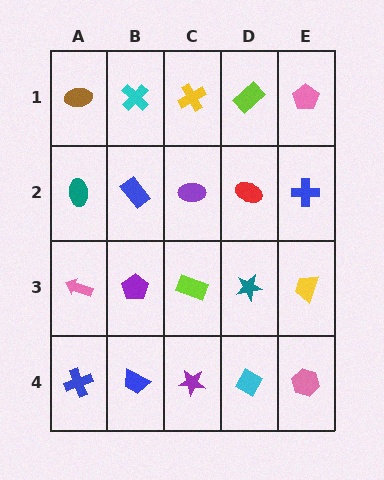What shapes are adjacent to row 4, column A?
A pink arrow (row 3, column A), a blue trapezoid (row 4, column B).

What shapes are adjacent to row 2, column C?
A yellow cross (row 1, column C), a lime rectangle (row 3, column C), a blue rectangle (row 2, column B), a red ellipse (row 2, column D).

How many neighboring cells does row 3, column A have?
3.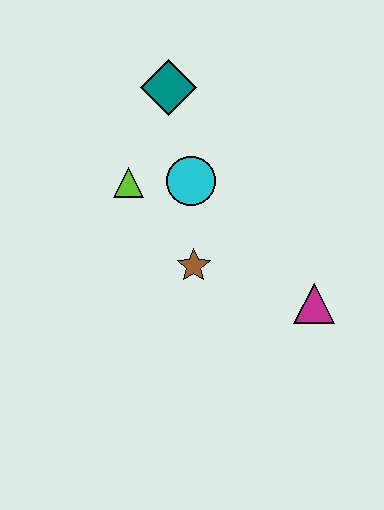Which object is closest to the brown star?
The cyan circle is closest to the brown star.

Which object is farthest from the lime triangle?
The magenta triangle is farthest from the lime triangle.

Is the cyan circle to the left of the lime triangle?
No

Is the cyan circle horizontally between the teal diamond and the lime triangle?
No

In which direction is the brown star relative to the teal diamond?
The brown star is below the teal diamond.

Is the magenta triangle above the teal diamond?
No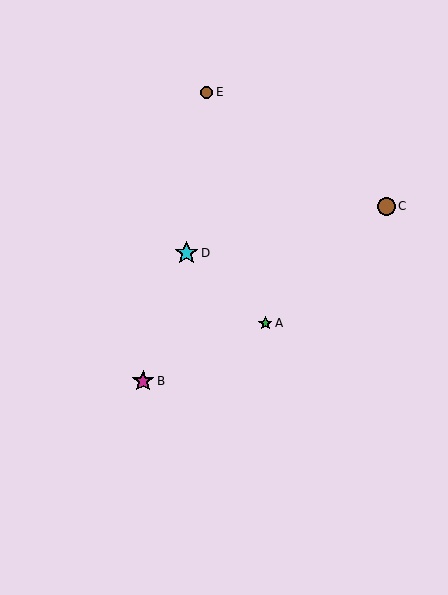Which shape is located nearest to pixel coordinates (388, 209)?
The brown circle (labeled C) at (386, 206) is nearest to that location.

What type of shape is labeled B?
Shape B is a magenta star.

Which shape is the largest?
The cyan star (labeled D) is the largest.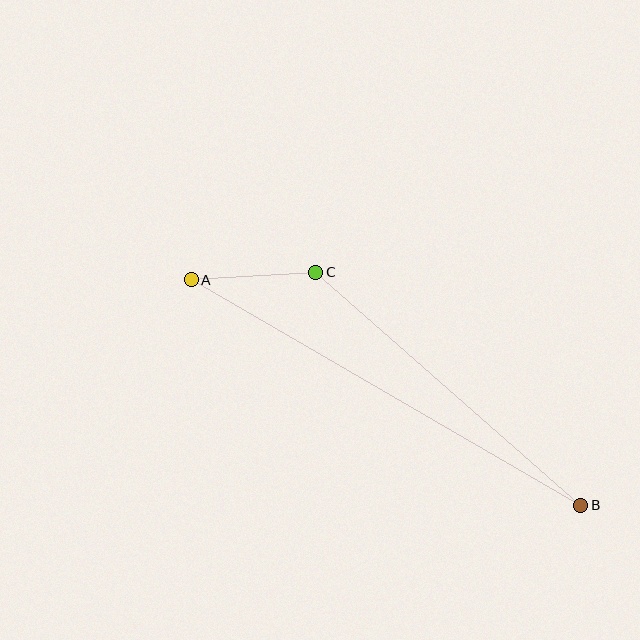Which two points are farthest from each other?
Points A and B are farthest from each other.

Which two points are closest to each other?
Points A and C are closest to each other.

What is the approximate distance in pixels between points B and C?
The distance between B and C is approximately 353 pixels.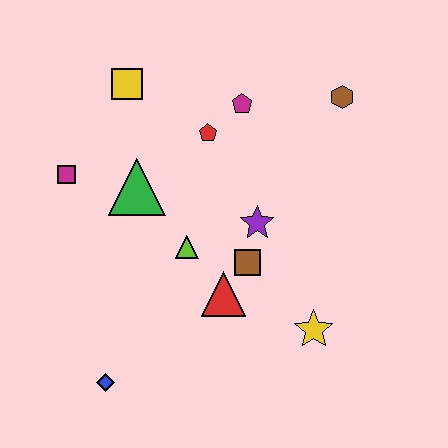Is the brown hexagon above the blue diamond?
Yes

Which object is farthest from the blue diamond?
The brown hexagon is farthest from the blue diamond.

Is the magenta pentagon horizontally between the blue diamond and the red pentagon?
No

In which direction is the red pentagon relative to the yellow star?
The red pentagon is above the yellow star.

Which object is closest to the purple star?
The brown square is closest to the purple star.